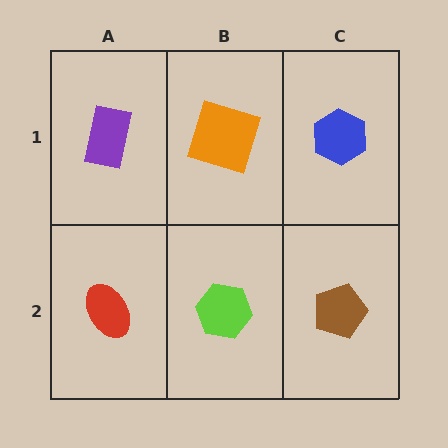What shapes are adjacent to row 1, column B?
A lime hexagon (row 2, column B), a purple rectangle (row 1, column A), a blue hexagon (row 1, column C).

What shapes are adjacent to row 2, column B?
An orange square (row 1, column B), a red ellipse (row 2, column A), a brown pentagon (row 2, column C).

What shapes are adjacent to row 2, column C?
A blue hexagon (row 1, column C), a lime hexagon (row 2, column B).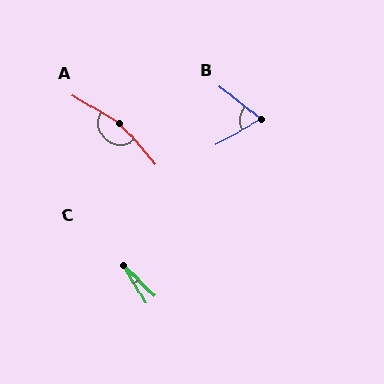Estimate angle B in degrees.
Approximately 66 degrees.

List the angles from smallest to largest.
C (15°), B (66°), A (161°).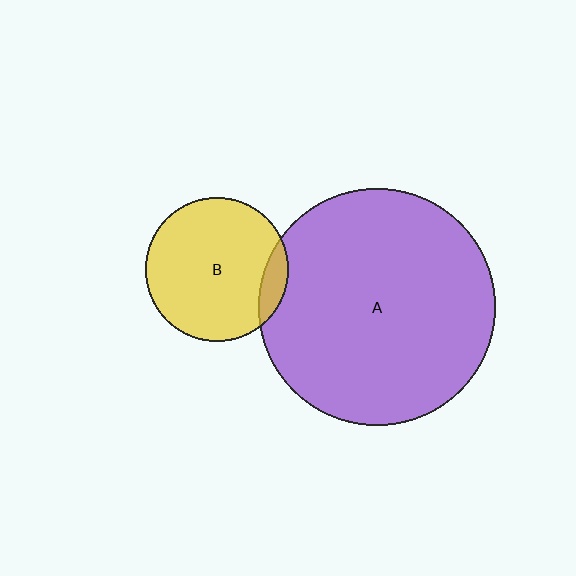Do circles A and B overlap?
Yes.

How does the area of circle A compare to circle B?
Approximately 2.7 times.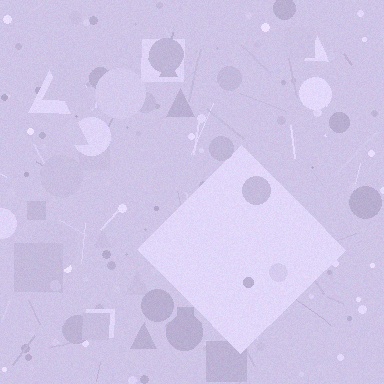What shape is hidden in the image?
A diamond is hidden in the image.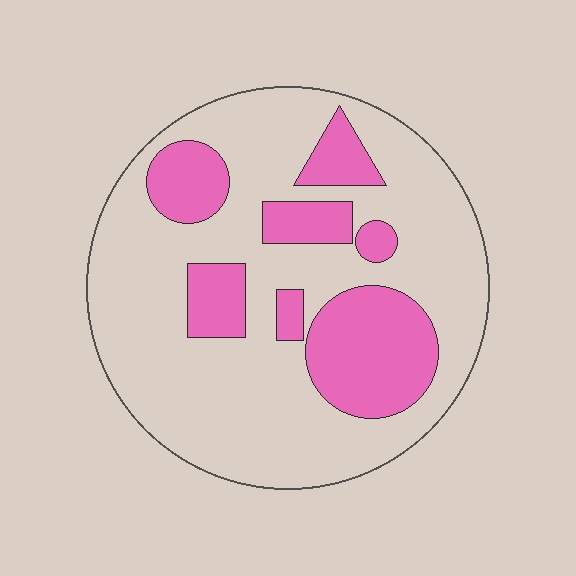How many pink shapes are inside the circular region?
7.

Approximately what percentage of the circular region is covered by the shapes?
Approximately 25%.